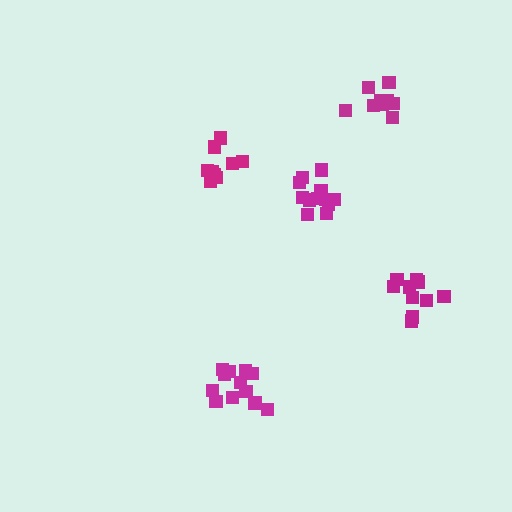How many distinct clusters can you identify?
There are 5 distinct clusters.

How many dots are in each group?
Group 1: 9 dots, Group 2: 12 dots, Group 3: 12 dots, Group 4: 11 dots, Group 5: 9 dots (53 total).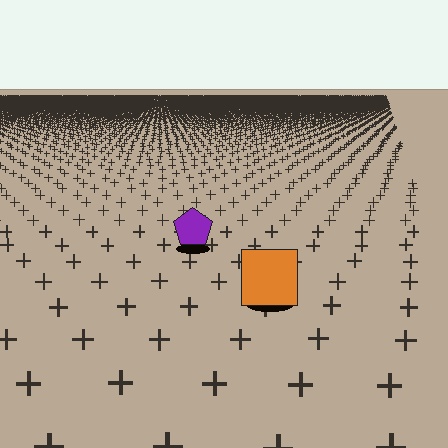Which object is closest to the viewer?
The orange square is closest. The texture marks near it are larger and more spread out.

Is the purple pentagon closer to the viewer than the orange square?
No. The orange square is closer — you can tell from the texture gradient: the ground texture is coarser near it.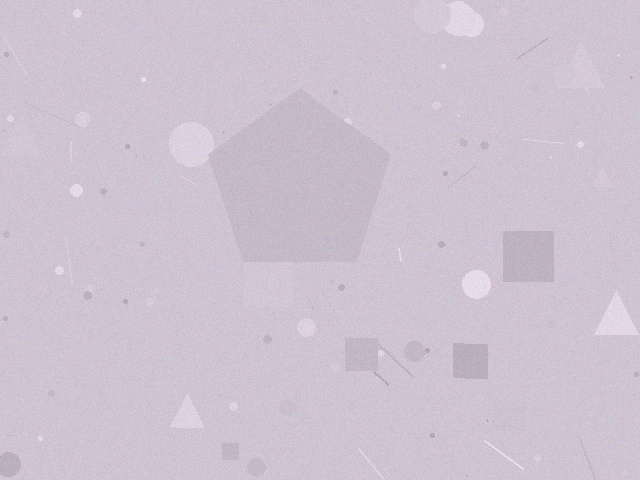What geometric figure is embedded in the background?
A pentagon is embedded in the background.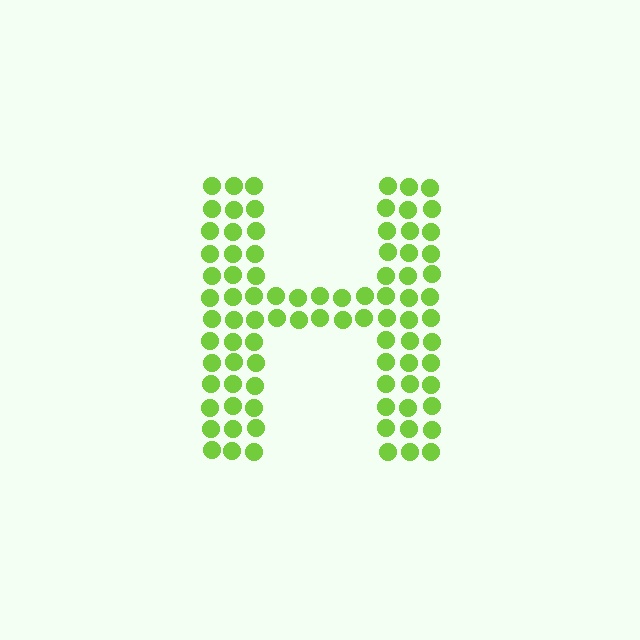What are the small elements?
The small elements are circles.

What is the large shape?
The large shape is the letter H.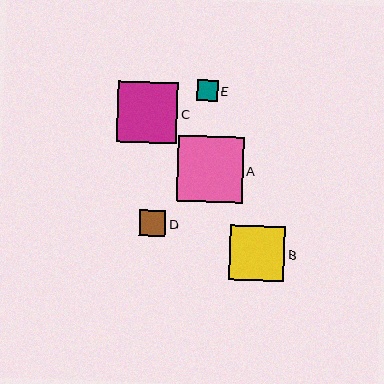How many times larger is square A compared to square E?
Square A is approximately 3.2 times the size of square E.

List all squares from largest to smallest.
From largest to smallest: A, C, B, D, E.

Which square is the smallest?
Square E is the smallest with a size of approximately 21 pixels.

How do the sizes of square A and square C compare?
Square A and square C are approximately the same size.